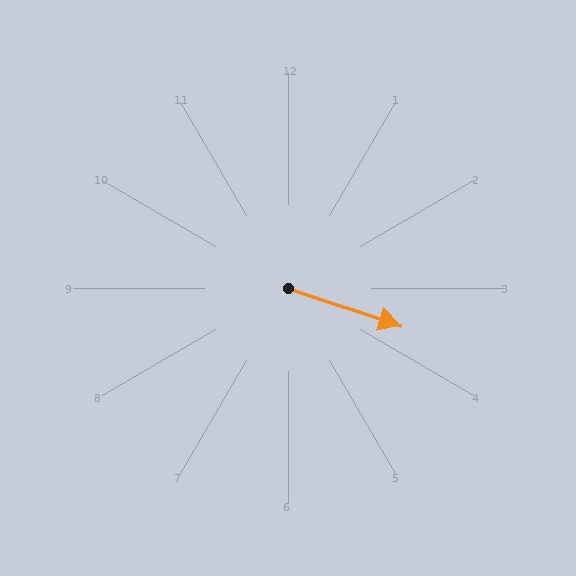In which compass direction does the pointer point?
East.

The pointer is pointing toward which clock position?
Roughly 4 o'clock.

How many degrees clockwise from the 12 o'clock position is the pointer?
Approximately 109 degrees.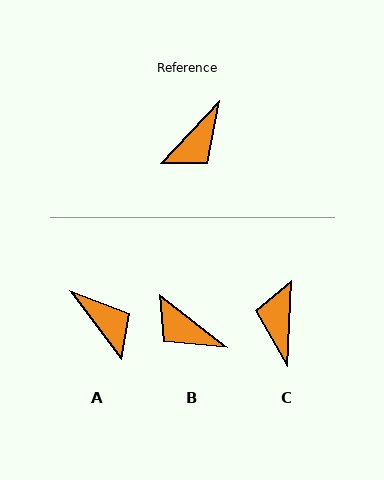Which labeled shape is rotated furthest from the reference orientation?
C, about 139 degrees away.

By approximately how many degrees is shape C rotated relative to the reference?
Approximately 139 degrees clockwise.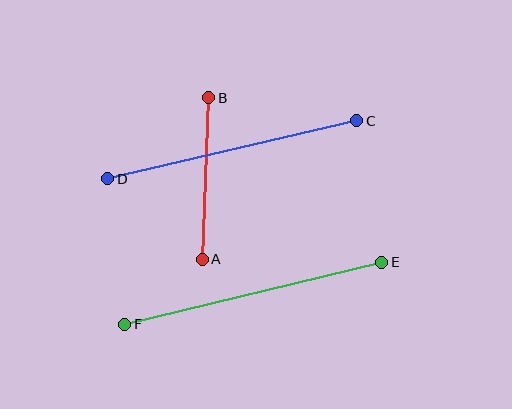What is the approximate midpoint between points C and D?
The midpoint is at approximately (232, 150) pixels.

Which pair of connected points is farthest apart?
Points E and F are farthest apart.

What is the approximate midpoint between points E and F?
The midpoint is at approximately (253, 293) pixels.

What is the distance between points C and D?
The distance is approximately 256 pixels.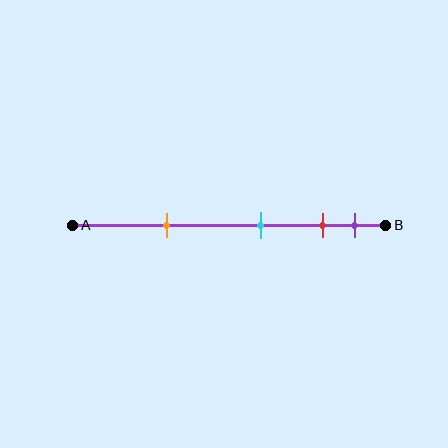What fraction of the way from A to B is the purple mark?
The purple mark is approximately 90% (0.9) of the way from A to B.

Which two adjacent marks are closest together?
The red and purple marks are the closest adjacent pair.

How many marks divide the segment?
There are 4 marks dividing the segment.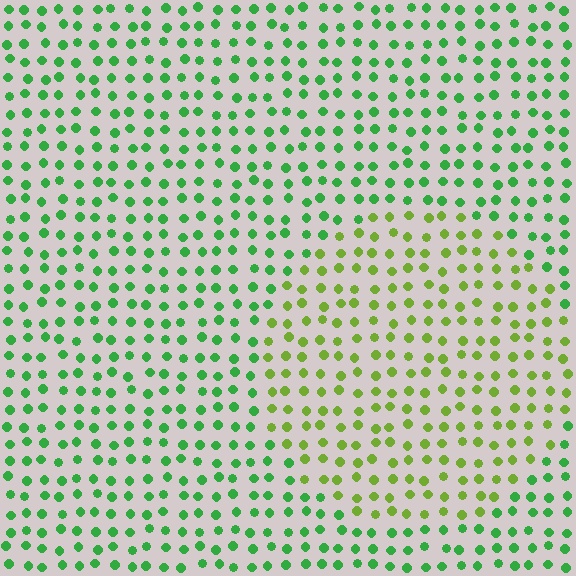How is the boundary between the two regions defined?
The boundary is defined purely by a slight shift in hue (about 40 degrees). Spacing, size, and orientation are identical on both sides.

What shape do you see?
I see a circle.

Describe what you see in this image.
The image is filled with small green elements in a uniform arrangement. A circle-shaped region is visible where the elements are tinted to a slightly different hue, forming a subtle color boundary.